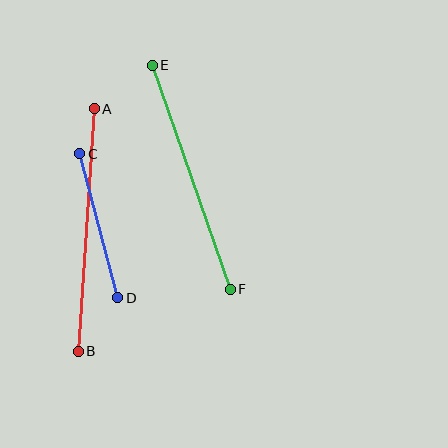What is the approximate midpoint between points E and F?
The midpoint is at approximately (191, 177) pixels.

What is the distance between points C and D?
The distance is approximately 149 pixels.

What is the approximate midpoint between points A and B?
The midpoint is at approximately (86, 230) pixels.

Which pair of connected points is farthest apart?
Points A and B are farthest apart.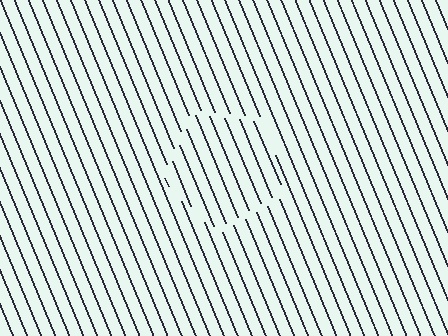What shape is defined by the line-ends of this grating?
An illusory pentagon. The interior of the shape contains the same grating, shifted by half a period — the contour is defined by the phase discontinuity where line-ends from the inner and outer gratings abut.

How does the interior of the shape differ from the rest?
The interior of the shape contains the same grating, shifted by half a period — the contour is defined by the phase discontinuity where line-ends from the inner and outer gratings abut.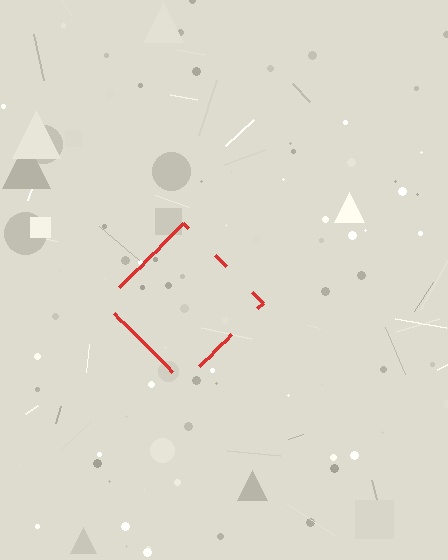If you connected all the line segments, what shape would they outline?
They would outline a diamond.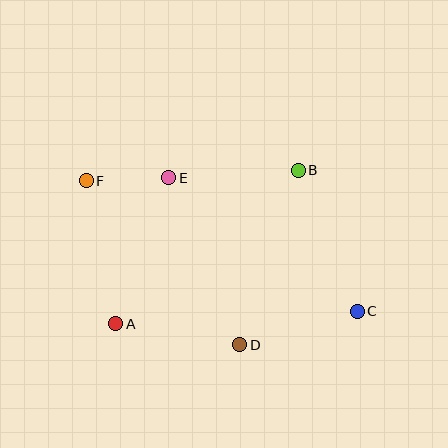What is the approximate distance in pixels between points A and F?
The distance between A and F is approximately 146 pixels.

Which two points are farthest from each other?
Points C and F are farthest from each other.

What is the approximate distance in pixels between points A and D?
The distance between A and D is approximately 126 pixels.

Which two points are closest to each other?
Points E and F are closest to each other.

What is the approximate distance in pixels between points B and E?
The distance between B and E is approximately 130 pixels.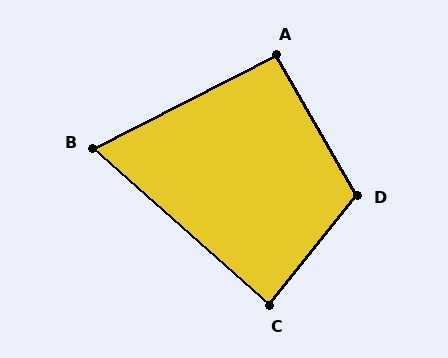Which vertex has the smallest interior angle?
B, at approximately 69 degrees.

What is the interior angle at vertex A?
Approximately 93 degrees (approximately right).